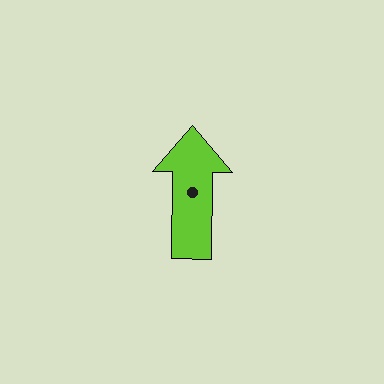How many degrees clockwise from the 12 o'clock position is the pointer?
Approximately 1 degrees.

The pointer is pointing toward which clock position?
Roughly 12 o'clock.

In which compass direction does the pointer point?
North.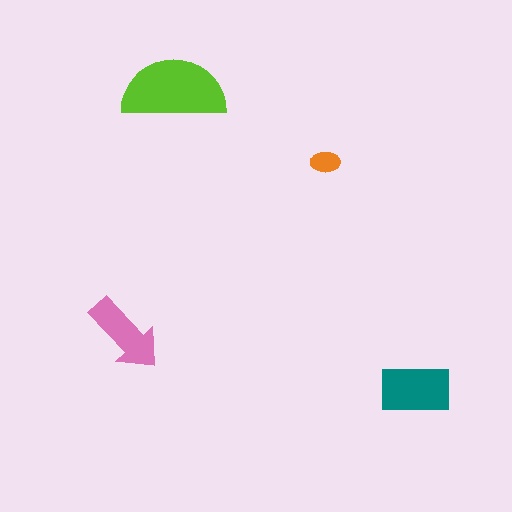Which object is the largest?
The lime semicircle.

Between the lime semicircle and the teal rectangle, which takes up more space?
The lime semicircle.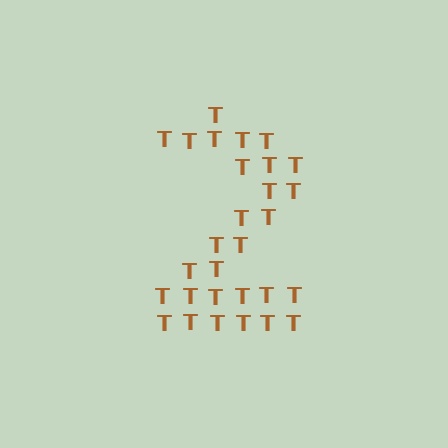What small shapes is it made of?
It is made of small letter T's.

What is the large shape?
The large shape is the digit 2.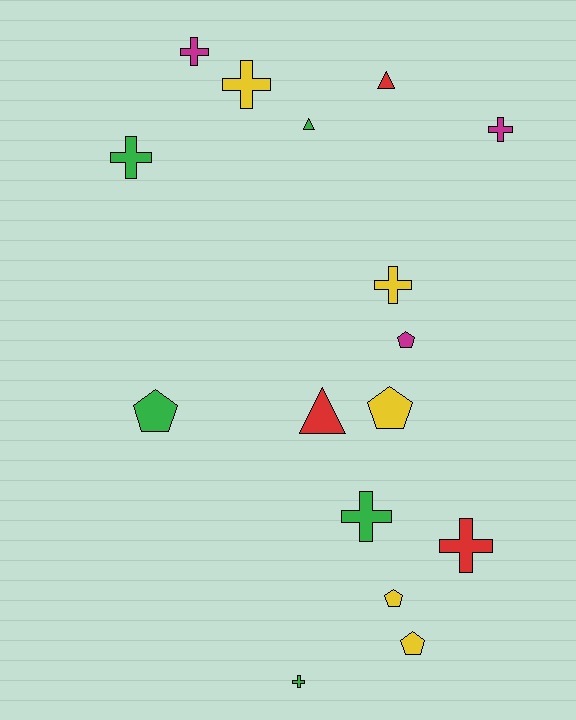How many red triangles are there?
There are 2 red triangles.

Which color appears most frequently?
Yellow, with 5 objects.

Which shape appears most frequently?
Cross, with 8 objects.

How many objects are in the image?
There are 16 objects.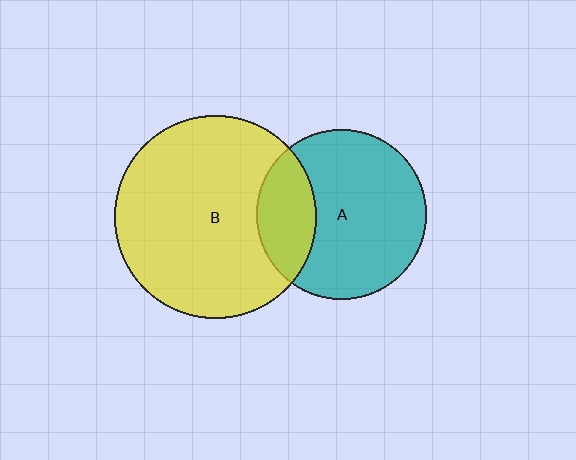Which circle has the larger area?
Circle B (yellow).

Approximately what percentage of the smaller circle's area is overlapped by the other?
Approximately 25%.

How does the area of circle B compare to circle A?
Approximately 1.4 times.